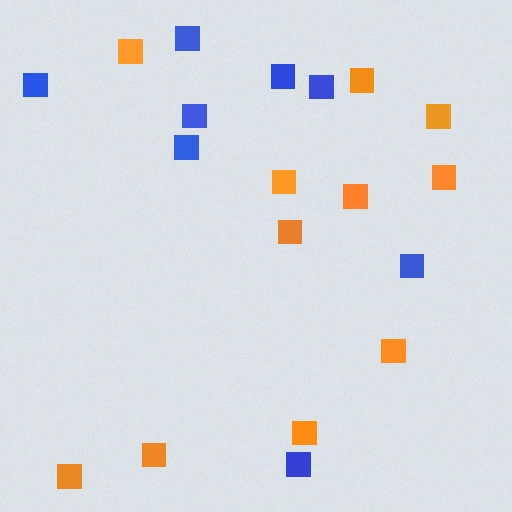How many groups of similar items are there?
There are 2 groups: one group of blue squares (8) and one group of orange squares (11).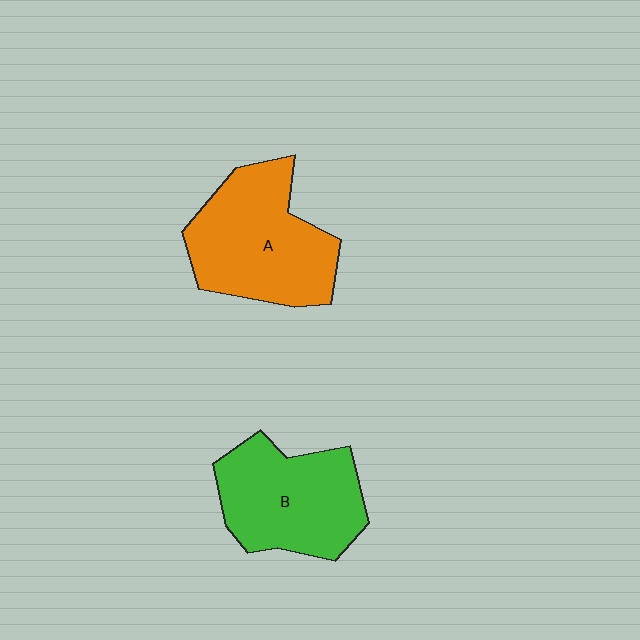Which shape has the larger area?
Shape A (orange).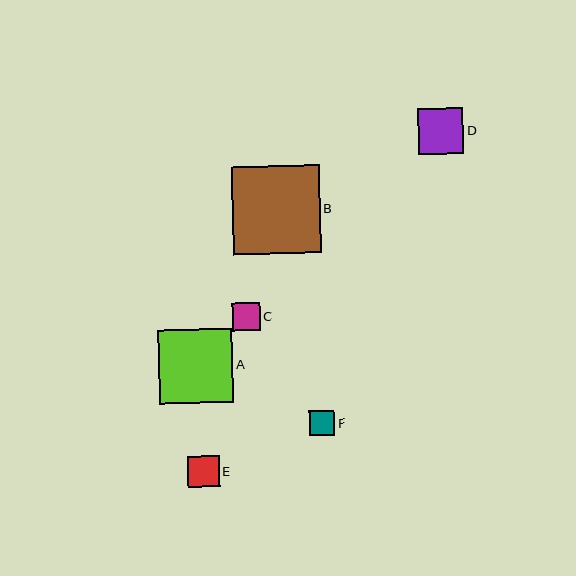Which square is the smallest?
Square F is the smallest with a size of approximately 25 pixels.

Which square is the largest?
Square B is the largest with a size of approximately 88 pixels.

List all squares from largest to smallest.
From largest to smallest: B, A, D, E, C, F.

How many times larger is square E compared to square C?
Square E is approximately 1.1 times the size of square C.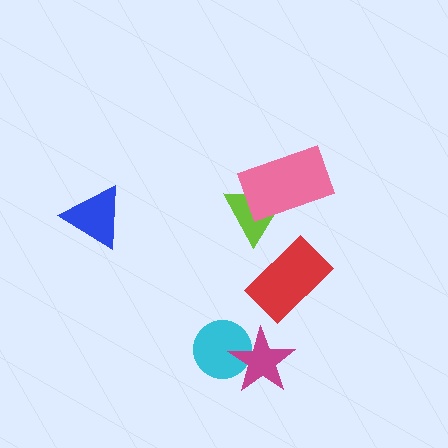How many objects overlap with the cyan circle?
1 object overlaps with the cyan circle.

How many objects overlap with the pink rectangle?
1 object overlaps with the pink rectangle.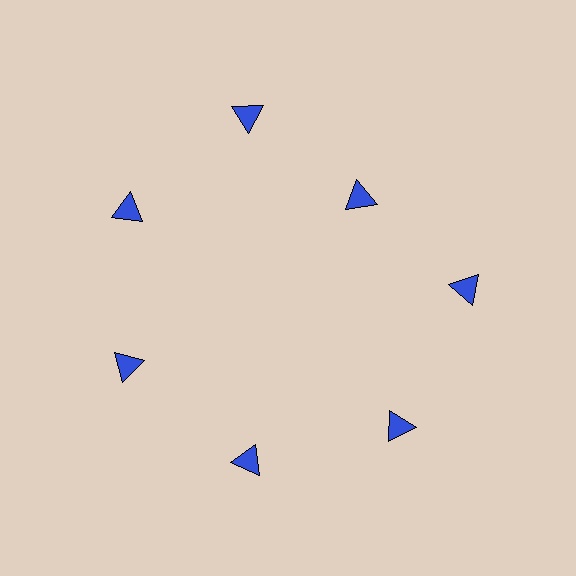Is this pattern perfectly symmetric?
No. The 7 blue triangles are arranged in a ring, but one element near the 1 o'clock position is pulled inward toward the center, breaking the 7-fold rotational symmetry.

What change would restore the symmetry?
The symmetry would be restored by moving it outward, back onto the ring so that all 7 triangles sit at equal angles and equal distance from the center.